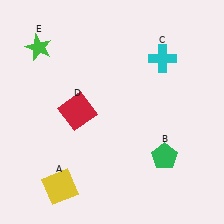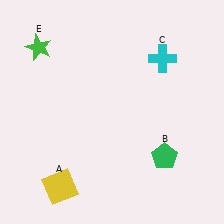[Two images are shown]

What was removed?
The red square (D) was removed in Image 2.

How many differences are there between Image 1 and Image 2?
There is 1 difference between the two images.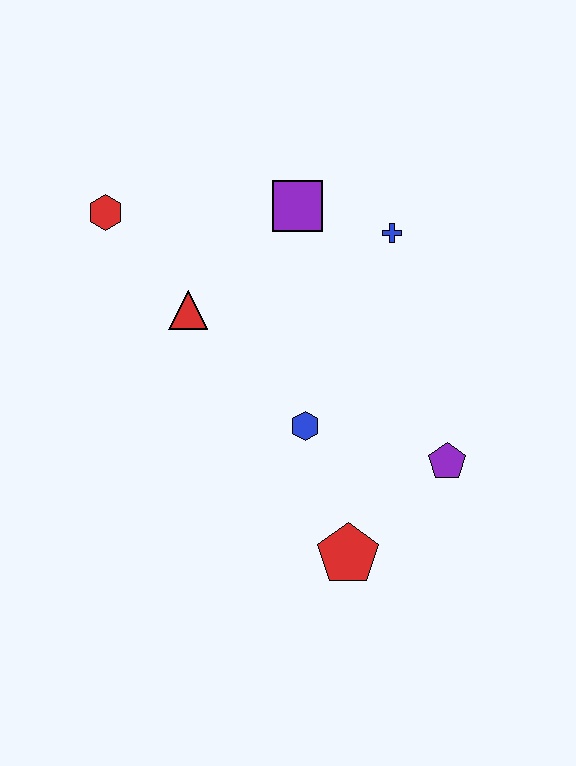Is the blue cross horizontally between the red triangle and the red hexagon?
No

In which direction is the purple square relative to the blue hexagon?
The purple square is above the blue hexagon.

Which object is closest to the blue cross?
The purple square is closest to the blue cross.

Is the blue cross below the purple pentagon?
No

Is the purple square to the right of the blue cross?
No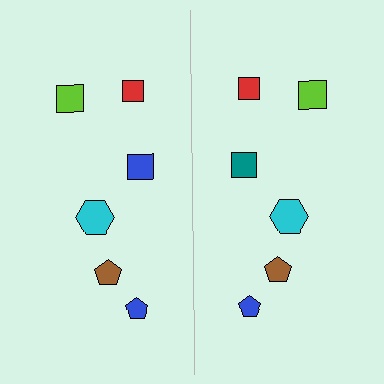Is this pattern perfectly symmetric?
No, the pattern is not perfectly symmetric. The teal square on the right side breaks the symmetry — its mirror counterpart is blue.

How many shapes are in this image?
There are 12 shapes in this image.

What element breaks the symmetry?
The teal square on the right side breaks the symmetry — its mirror counterpart is blue.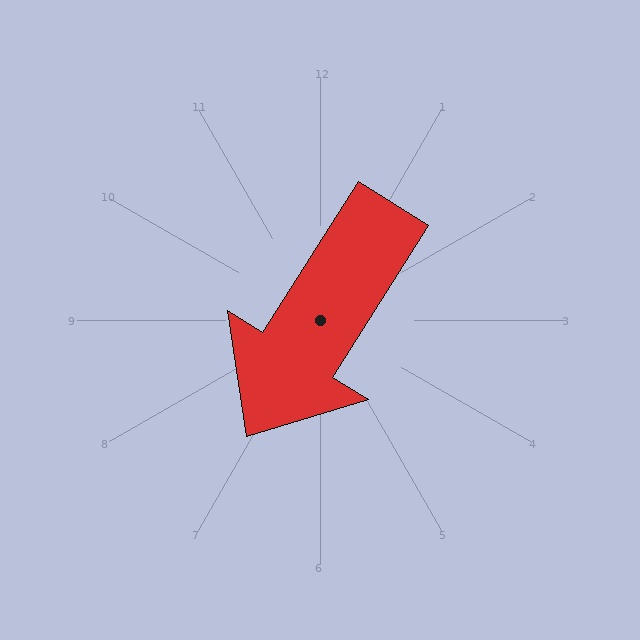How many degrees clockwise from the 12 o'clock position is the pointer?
Approximately 212 degrees.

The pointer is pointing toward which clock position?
Roughly 7 o'clock.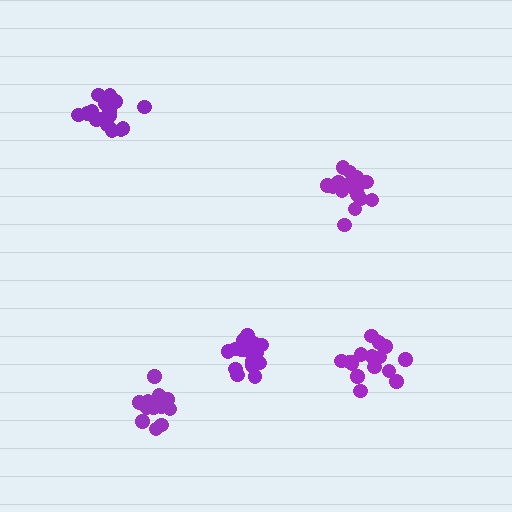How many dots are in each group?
Group 1: 19 dots, Group 2: 20 dots, Group 3: 17 dots, Group 4: 19 dots, Group 5: 14 dots (89 total).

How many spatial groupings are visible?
There are 5 spatial groupings.